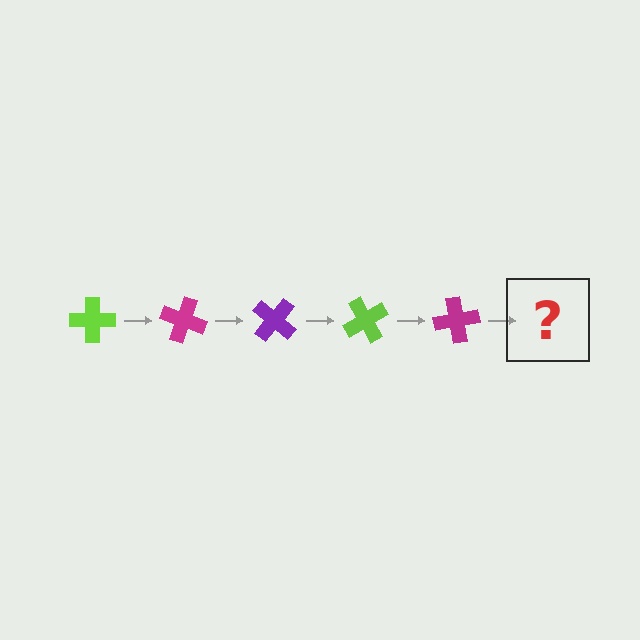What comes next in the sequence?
The next element should be a purple cross, rotated 100 degrees from the start.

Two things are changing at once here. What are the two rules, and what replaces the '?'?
The two rules are that it rotates 20 degrees each step and the color cycles through lime, magenta, and purple. The '?' should be a purple cross, rotated 100 degrees from the start.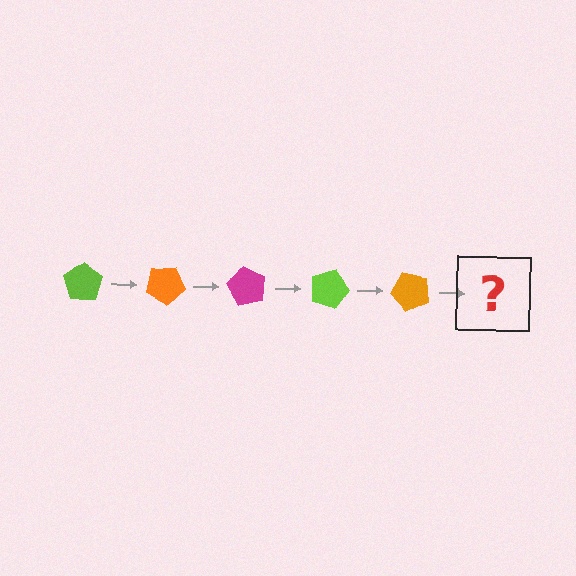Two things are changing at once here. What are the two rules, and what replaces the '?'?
The two rules are that it rotates 30 degrees each step and the color cycles through lime, orange, and magenta. The '?' should be a magenta pentagon, rotated 150 degrees from the start.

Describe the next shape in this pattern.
It should be a magenta pentagon, rotated 150 degrees from the start.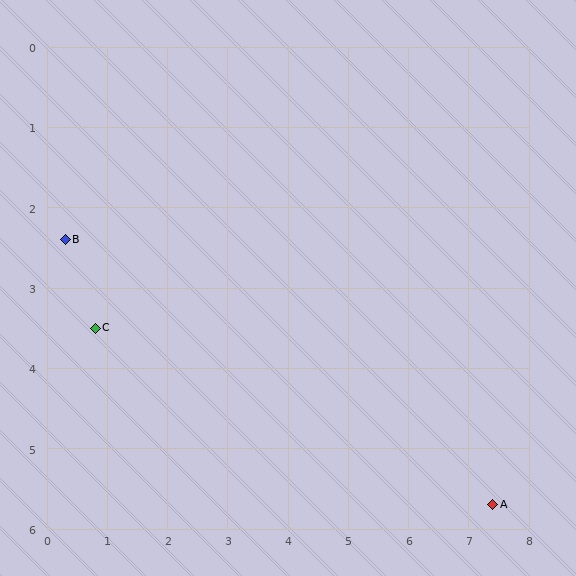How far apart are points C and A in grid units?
Points C and A are about 7.0 grid units apart.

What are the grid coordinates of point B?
Point B is at approximately (0.3, 2.4).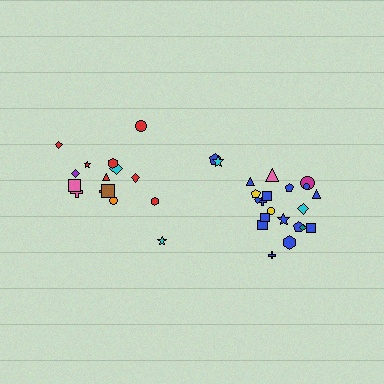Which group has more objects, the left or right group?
The right group.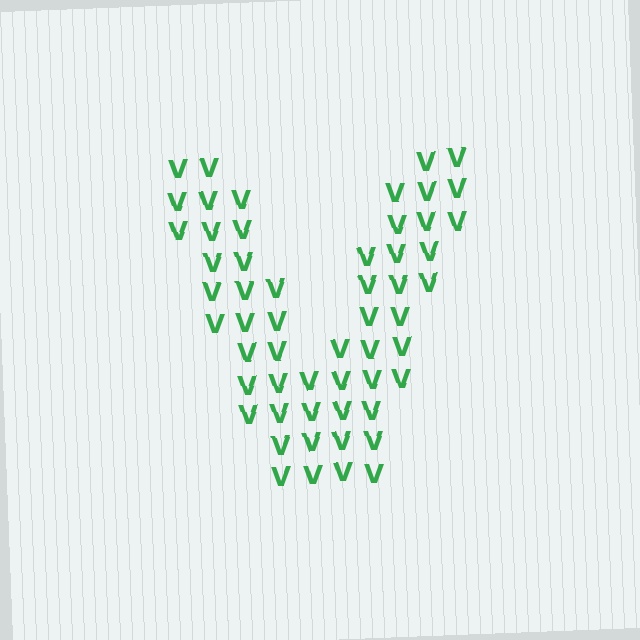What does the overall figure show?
The overall figure shows the letter V.